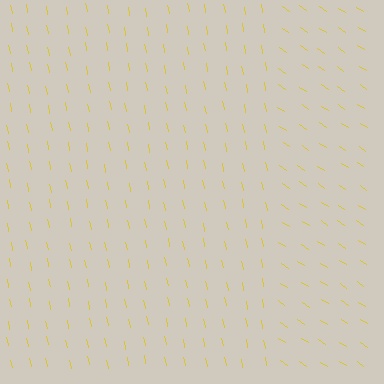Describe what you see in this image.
The image is filled with small yellow line segments. A rectangle region in the image has lines oriented differently from the surrounding lines, creating a visible texture boundary.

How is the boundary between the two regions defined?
The boundary is defined purely by a change in line orientation (approximately 45 degrees difference). All lines are the same color and thickness.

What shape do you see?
I see a rectangle.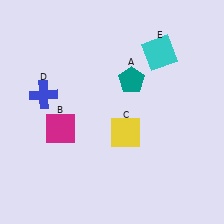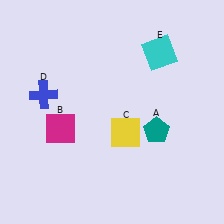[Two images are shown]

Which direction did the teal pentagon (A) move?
The teal pentagon (A) moved down.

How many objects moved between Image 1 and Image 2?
1 object moved between the two images.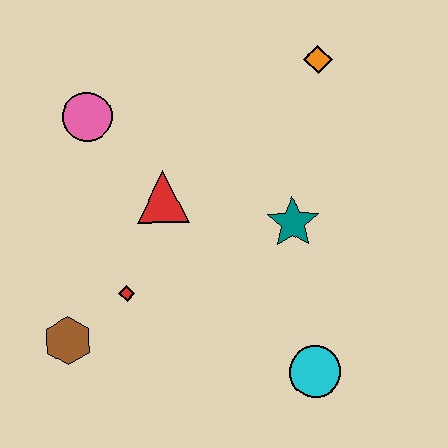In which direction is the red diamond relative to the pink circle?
The red diamond is below the pink circle.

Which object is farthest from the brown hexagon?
The orange diamond is farthest from the brown hexagon.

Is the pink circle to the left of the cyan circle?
Yes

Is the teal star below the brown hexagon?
No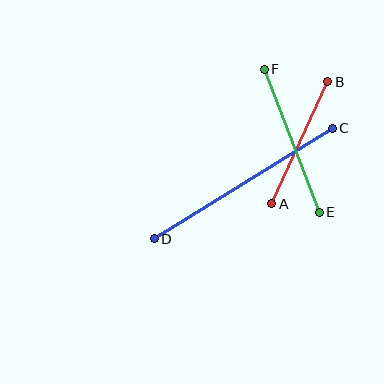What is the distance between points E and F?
The distance is approximately 153 pixels.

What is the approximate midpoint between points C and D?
The midpoint is at approximately (243, 183) pixels.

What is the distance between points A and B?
The distance is approximately 134 pixels.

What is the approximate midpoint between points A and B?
The midpoint is at approximately (300, 143) pixels.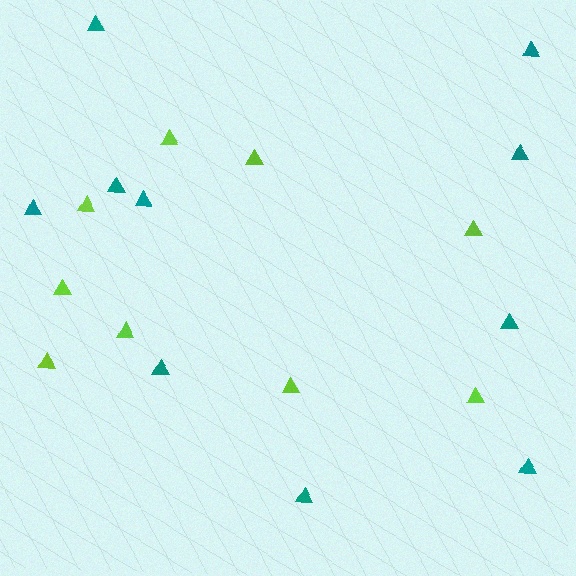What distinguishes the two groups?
There are 2 groups: one group of lime triangles (9) and one group of teal triangles (10).